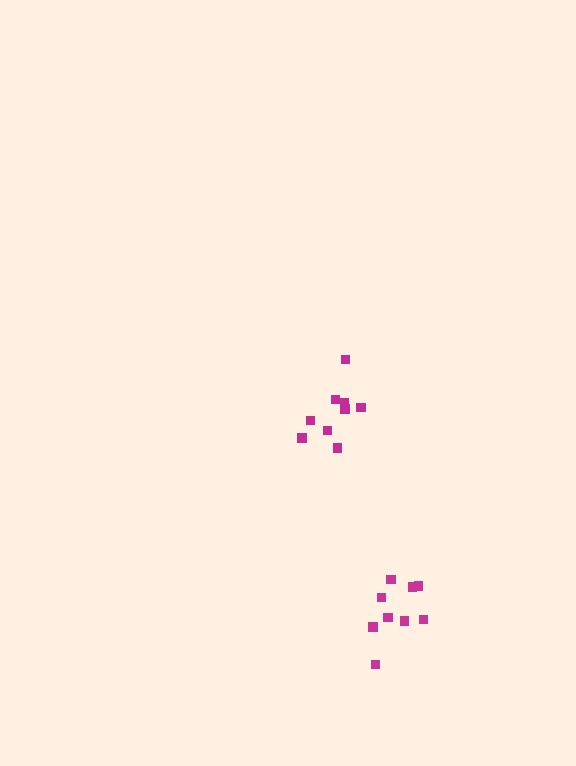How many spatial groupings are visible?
There are 2 spatial groupings.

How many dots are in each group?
Group 1: 9 dots, Group 2: 9 dots (18 total).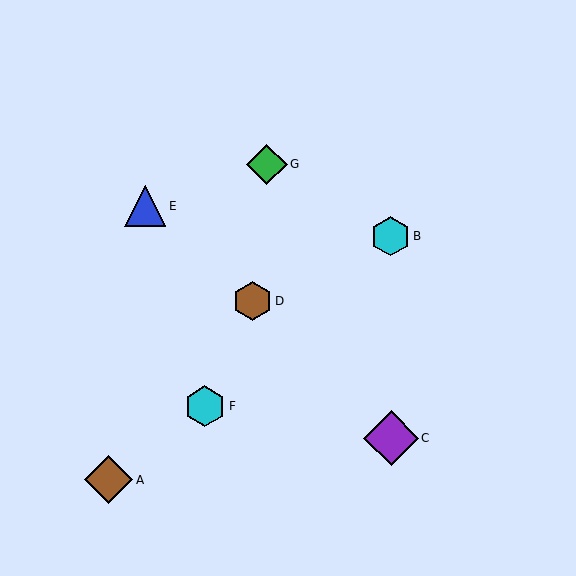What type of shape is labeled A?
Shape A is a brown diamond.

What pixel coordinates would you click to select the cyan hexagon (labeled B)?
Click at (390, 236) to select the cyan hexagon B.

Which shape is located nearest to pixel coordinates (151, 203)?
The blue triangle (labeled E) at (145, 206) is nearest to that location.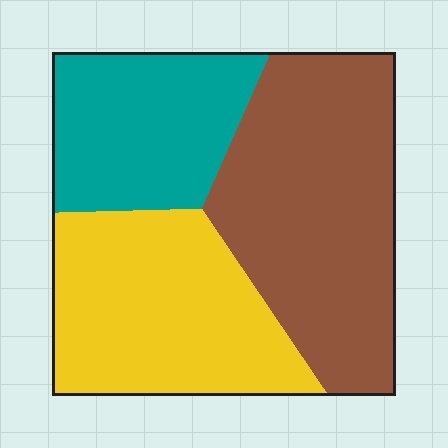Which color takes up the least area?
Teal, at roughly 25%.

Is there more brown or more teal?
Brown.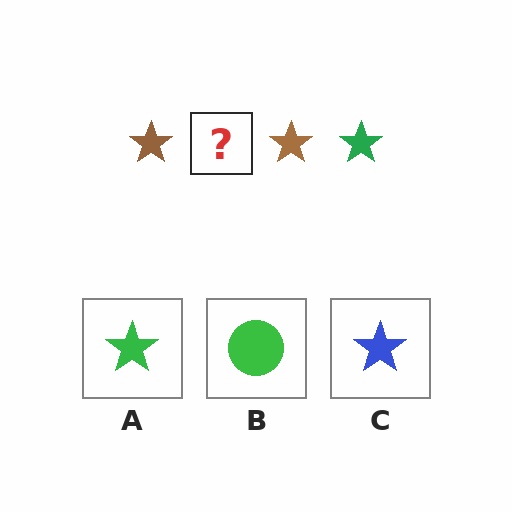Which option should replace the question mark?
Option A.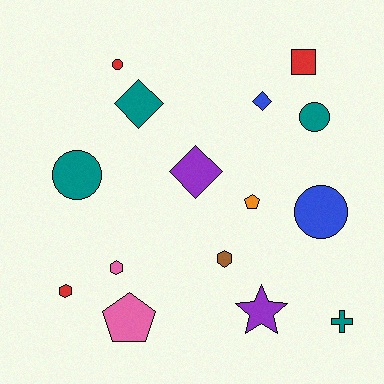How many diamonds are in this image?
There are 3 diamonds.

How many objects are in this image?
There are 15 objects.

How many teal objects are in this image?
There are 4 teal objects.